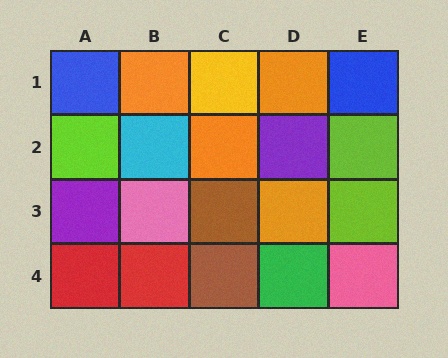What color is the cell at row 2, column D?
Purple.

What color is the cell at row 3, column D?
Orange.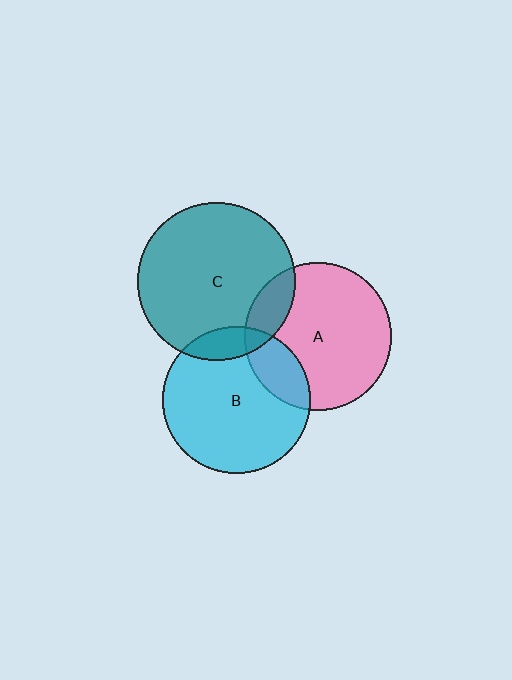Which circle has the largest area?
Circle C (teal).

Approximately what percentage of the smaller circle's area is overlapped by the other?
Approximately 15%.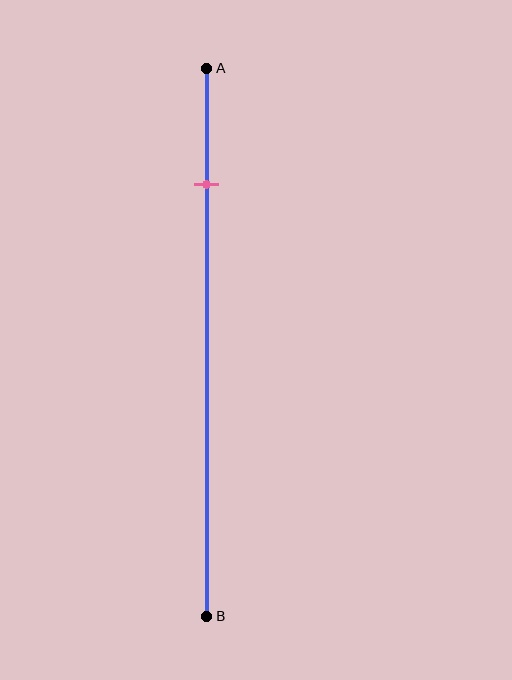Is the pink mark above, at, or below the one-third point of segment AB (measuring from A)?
The pink mark is above the one-third point of segment AB.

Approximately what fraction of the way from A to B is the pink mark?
The pink mark is approximately 20% of the way from A to B.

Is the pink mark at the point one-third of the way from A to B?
No, the mark is at about 20% from A, not at the 33% one-third point.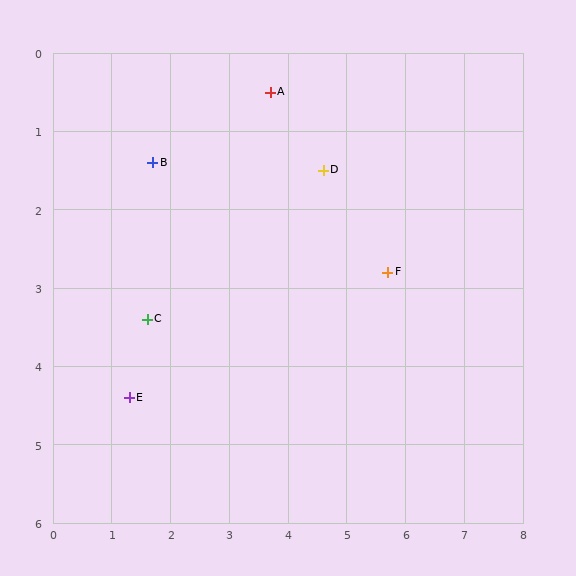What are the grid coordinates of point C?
Point C is at approximately (1.6, 3.4).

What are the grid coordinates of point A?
Point A is at approximately (3.7, 0.5).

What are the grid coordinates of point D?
Point D is at approximately (4.6, 1.5).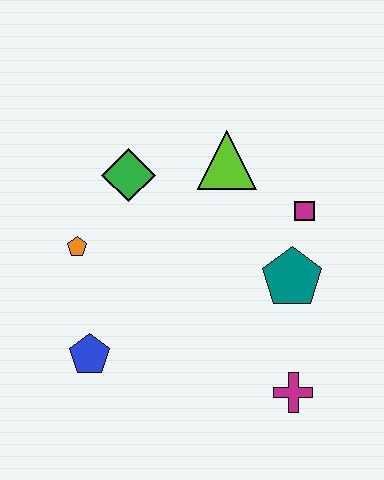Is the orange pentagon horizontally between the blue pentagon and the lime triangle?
No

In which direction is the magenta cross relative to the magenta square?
The magenta cross is below the magenta square.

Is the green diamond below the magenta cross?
No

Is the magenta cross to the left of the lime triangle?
No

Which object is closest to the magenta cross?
The teal pentagon is closest to the magenta cross.